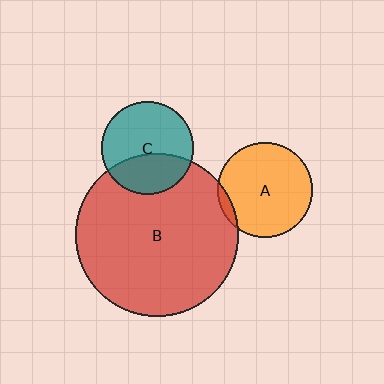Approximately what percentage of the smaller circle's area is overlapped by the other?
Approximately 5%.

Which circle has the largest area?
Circle B (red).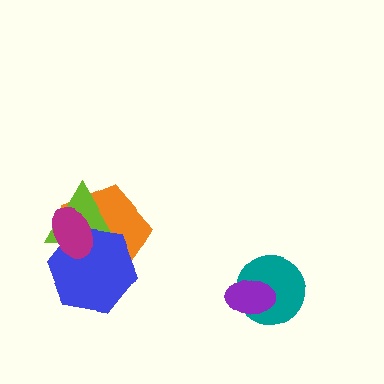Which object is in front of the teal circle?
The purple ellipse is in front of the teal circle.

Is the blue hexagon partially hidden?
Yes, it is partially covered by another shape.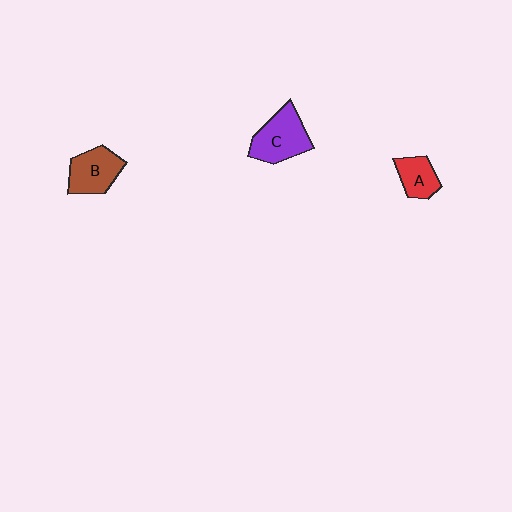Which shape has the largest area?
Shape C (purple).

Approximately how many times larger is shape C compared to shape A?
Approximately 1.7 times.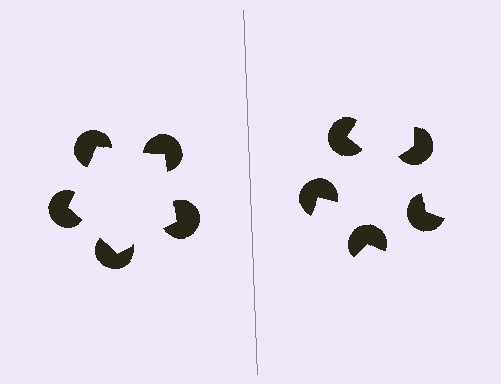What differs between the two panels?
The pac-man discs are positioned identically on both sides; only the wedge orientations differ. On the left they align to a pentagon; on the right they are misaligned.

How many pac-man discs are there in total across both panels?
10 — 5 on each side.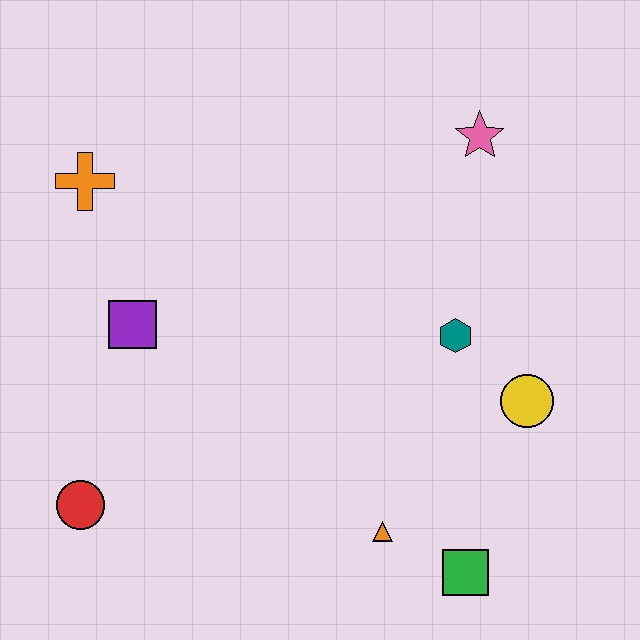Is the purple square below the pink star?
Yes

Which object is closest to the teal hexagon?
The yellow circle is closest to the teal hexagon.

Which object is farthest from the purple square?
The green square is farthest from the purple square.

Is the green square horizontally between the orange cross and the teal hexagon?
No